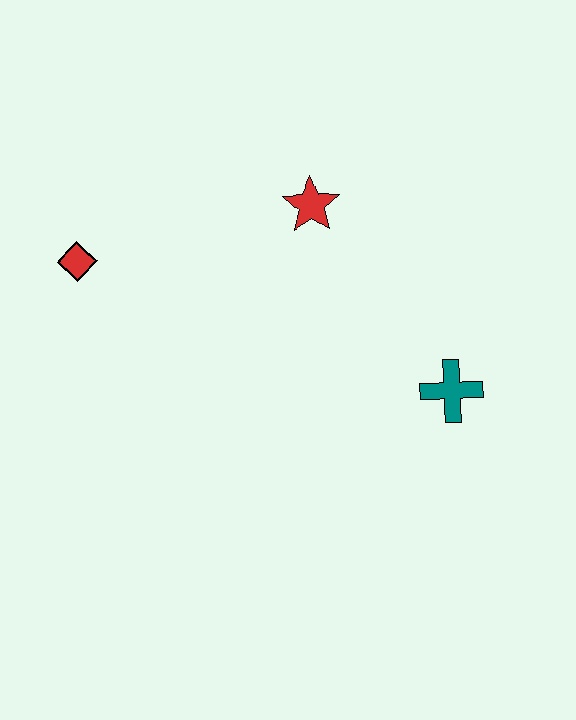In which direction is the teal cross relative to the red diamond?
The teal cross is to the right of the red diamond.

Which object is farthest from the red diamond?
The teal cross is farthest from the red diamond.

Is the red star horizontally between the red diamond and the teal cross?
Yes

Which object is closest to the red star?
The teal cross is closest to the red star.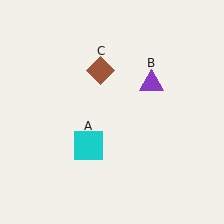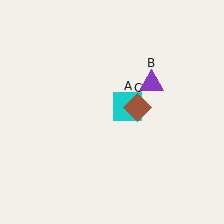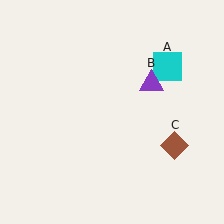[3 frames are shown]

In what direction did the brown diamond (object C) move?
The brown diamond (object C) moved down and to the right.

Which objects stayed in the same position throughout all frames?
Purple triangle (object B) remained stationary.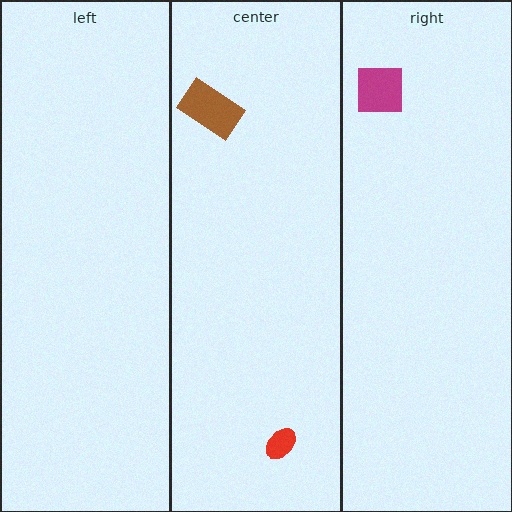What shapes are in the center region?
The red ellipse, the brown rectangle.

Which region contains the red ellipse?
The center region.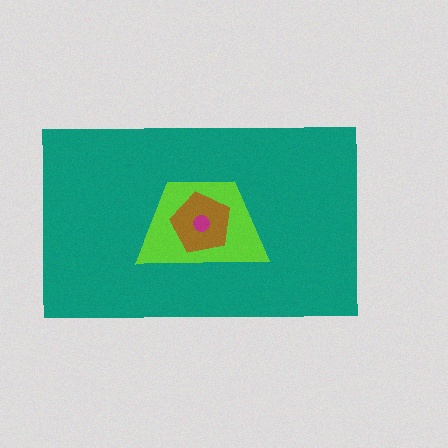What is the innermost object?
The magenta circle.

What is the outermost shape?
The teal rectangle.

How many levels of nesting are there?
4.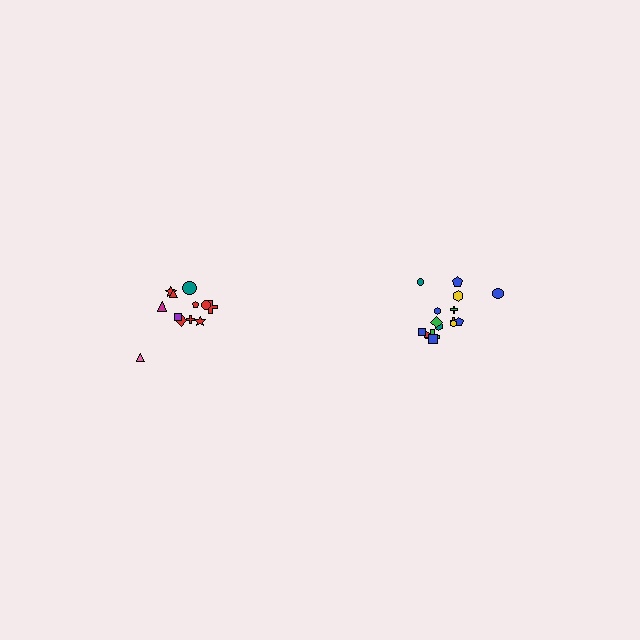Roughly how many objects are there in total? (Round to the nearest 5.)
Roughly 25 objects in total.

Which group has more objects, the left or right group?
The right group.